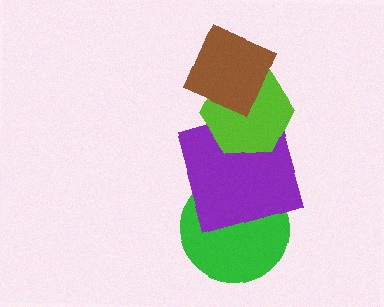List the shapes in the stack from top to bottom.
From top to bottom: the brown diamond, the lime hexagon, the purple square, the green circle.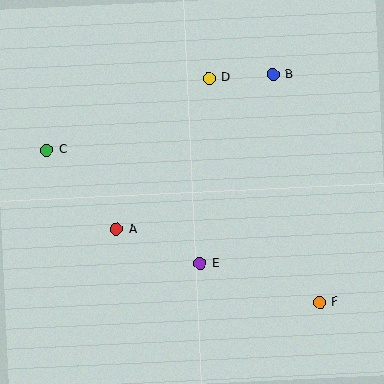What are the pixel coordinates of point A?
Point A is at (116, 229).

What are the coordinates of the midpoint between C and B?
The midpoint between C and B is at (160, 113).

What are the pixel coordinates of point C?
Point C is at (47, 150).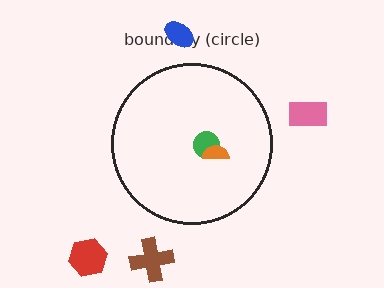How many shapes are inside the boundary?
2 inside, 4 outside.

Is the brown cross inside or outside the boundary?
Outside.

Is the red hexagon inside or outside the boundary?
Outside.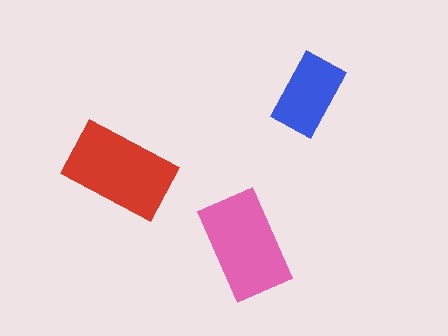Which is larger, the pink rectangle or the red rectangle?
The red one.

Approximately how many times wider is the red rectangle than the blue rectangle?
About 1.5 times wider.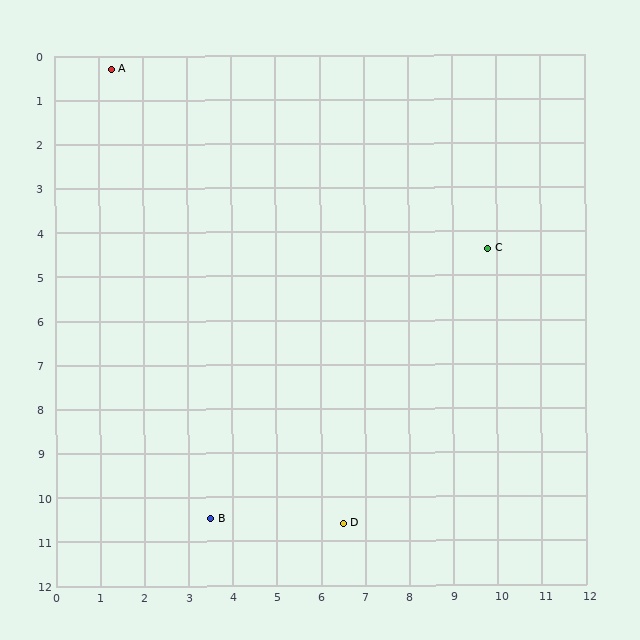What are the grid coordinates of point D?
Point D is at approximately (6.5, 10.6).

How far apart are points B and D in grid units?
Points B and D are about 3.0 grid units apart.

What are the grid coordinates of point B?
Point B is at approximately (3.5, 10.5).